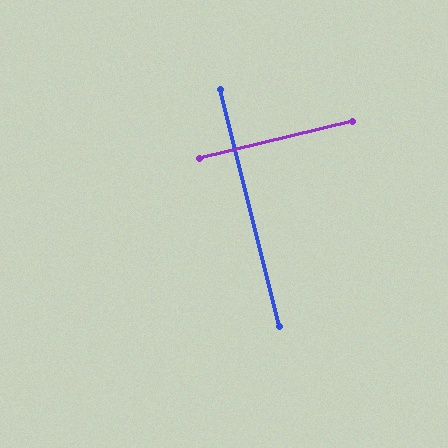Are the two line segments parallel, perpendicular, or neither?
Perpendicular — they meet at approximately 90°.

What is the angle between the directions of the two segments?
Approximately 90 degrees.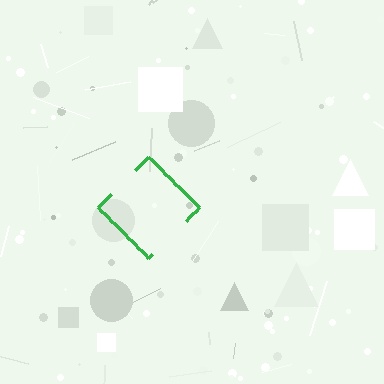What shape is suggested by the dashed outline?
The dashed outline suggests a diamond.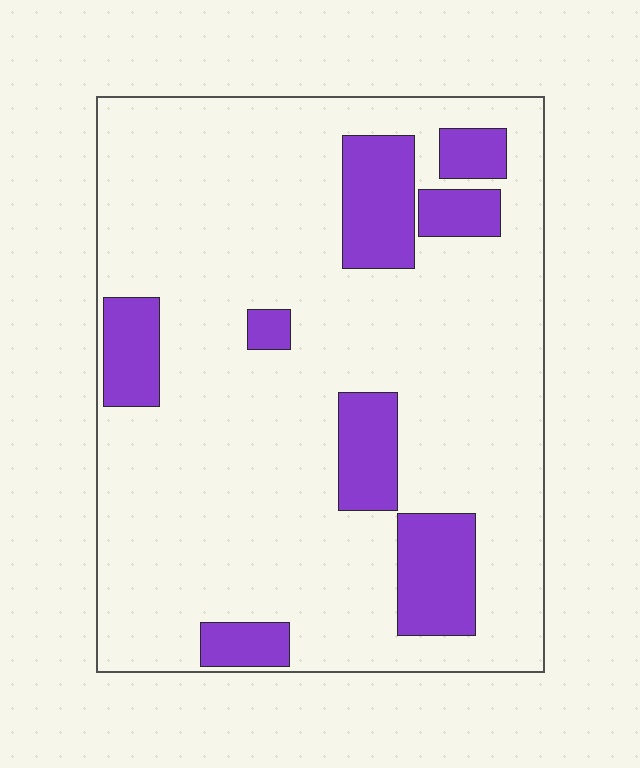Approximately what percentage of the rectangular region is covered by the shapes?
Approximately 20%.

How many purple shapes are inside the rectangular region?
8.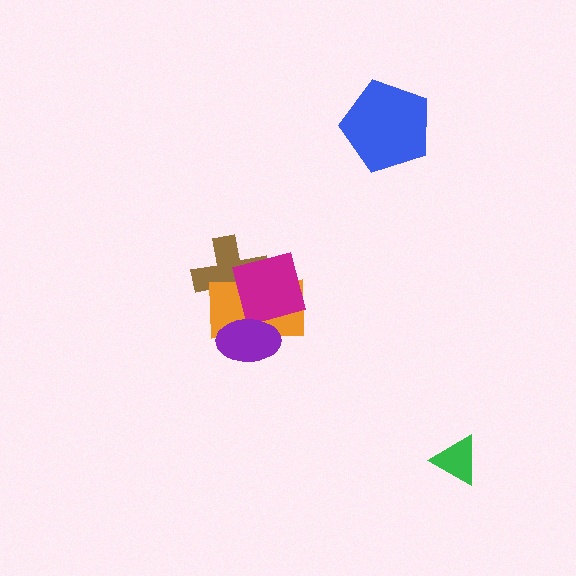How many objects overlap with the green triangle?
0 objects overlap with the green triangle.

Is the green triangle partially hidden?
No, no other shape covers it.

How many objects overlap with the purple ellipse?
2 objects overlap with the purple ellipse.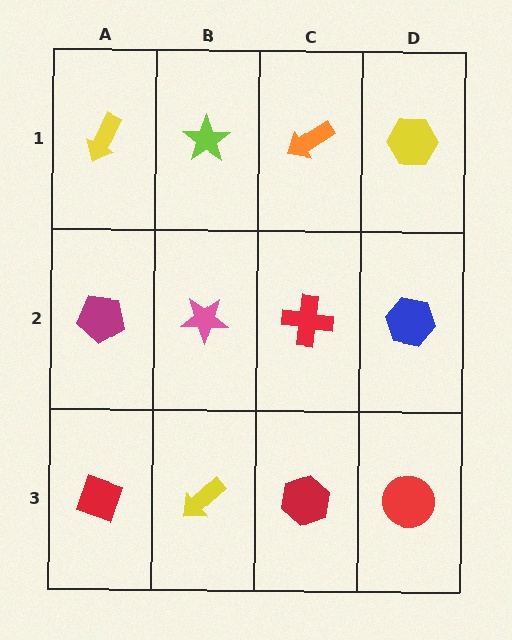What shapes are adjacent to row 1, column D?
A blue hexagon (row 2, column D), an orange arrow (row 1, column C).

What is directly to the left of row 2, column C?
A pink star.